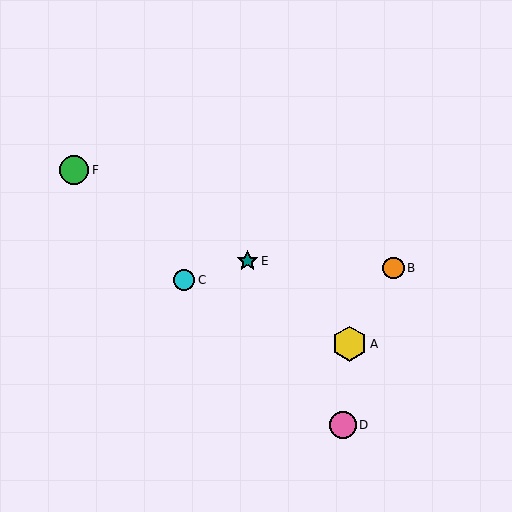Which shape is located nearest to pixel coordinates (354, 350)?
The yellow hexagon (labeled A) at (350, 344) is nearest to that location.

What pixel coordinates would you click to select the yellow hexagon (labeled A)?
Click at (350, 344) to select the yellow hexagon A.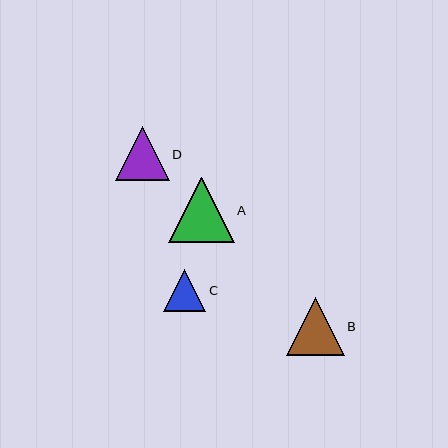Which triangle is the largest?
Triangle A is the largest with a size of approximately 65 pixels.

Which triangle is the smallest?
Triangle C is the smallest with a size of approximately 42 pixels.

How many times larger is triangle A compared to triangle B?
Triangle A is approximately 1.1 times the size of triangle B.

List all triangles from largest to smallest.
From largest to smallest: A, B, D, C.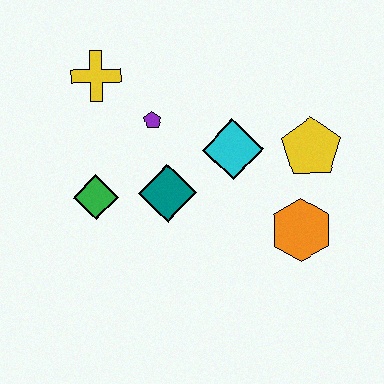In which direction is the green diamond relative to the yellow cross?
The green diamond is below the yellow cross.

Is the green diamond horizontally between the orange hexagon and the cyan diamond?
No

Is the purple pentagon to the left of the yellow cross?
No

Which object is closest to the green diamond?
The teal diamond is closest to the green diamond.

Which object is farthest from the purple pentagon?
The orange hexagon is farthest from the purple pentagon.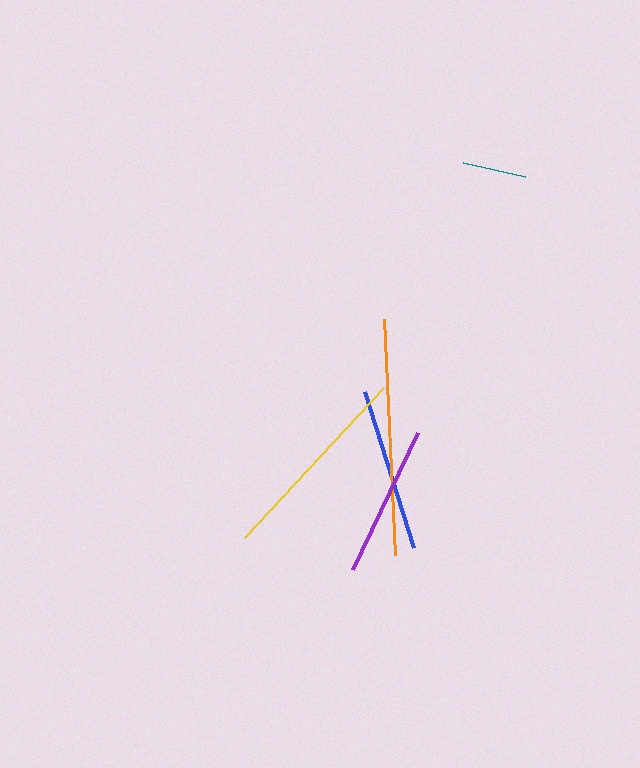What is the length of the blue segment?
The blue segment is approximately 164 pixels long.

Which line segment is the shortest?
The teal line is the shortest at approximately 64 pixels.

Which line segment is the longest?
The orange line is the longest at approximately 236 pixels.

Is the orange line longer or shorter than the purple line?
The orange line is longer than the purple line.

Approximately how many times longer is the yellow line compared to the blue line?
The yellow line is approximately 1.2 times the length of the blue line.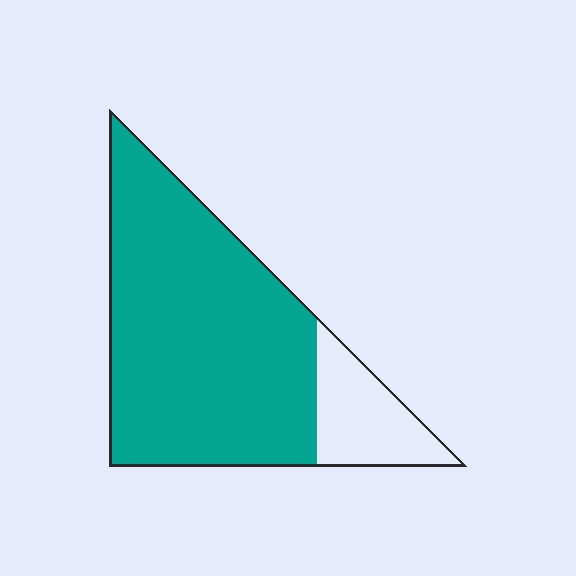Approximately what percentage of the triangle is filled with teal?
Approximately 80%.